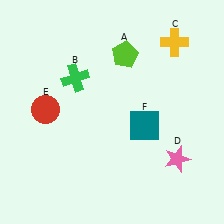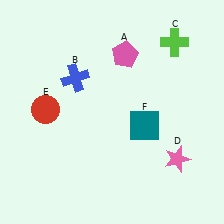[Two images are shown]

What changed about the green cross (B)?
In Image 1, B is green. In Image 2, it changed to blue.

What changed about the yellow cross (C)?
In Image 1, C is yellow. In Image 2, it changed to lime.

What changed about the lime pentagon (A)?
In Image 1, A is lime. In Image 2, it changed to pink.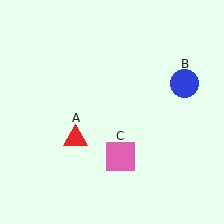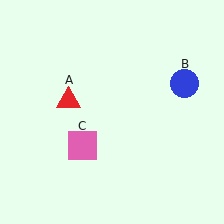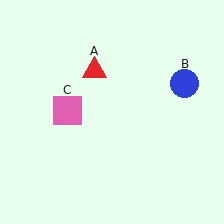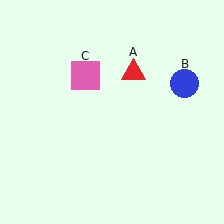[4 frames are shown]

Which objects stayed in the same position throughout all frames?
Blue circle (object B) remained stationary.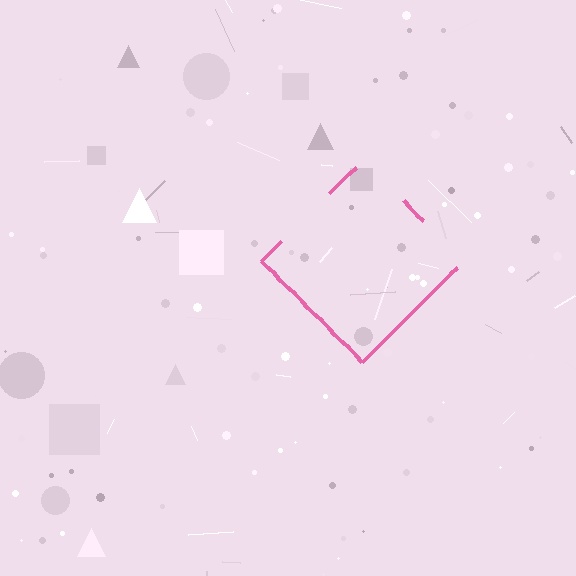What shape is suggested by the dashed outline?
The dashed outline suggests a diamond.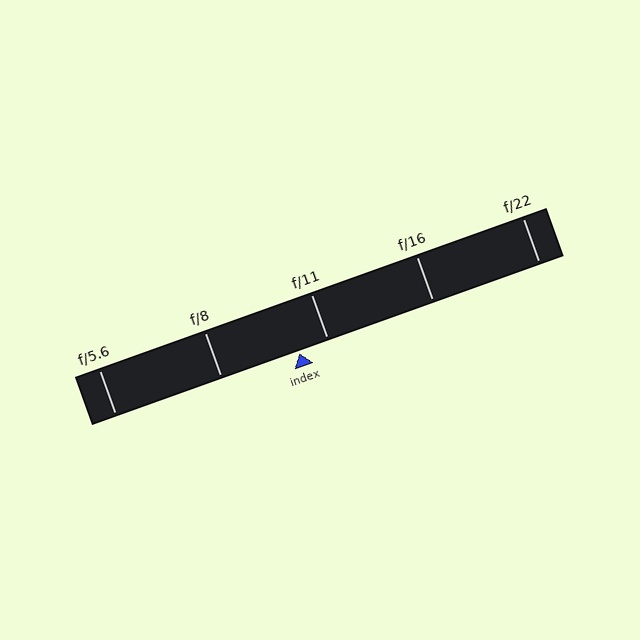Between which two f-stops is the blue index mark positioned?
The index mark is between f/8 and f/11.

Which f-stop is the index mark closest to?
The index mark is closest to f/11.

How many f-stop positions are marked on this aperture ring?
There are 5 f-stop positions marked.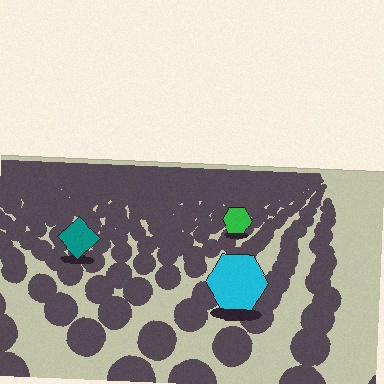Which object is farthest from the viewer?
The green hexagon is farthest from the viewer. It appears smaller and the ground texture around it is denser.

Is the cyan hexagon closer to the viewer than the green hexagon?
Yes. The cyan hexagon is closer — you can tell from the texture gradient: the ground texture is coarser near it.